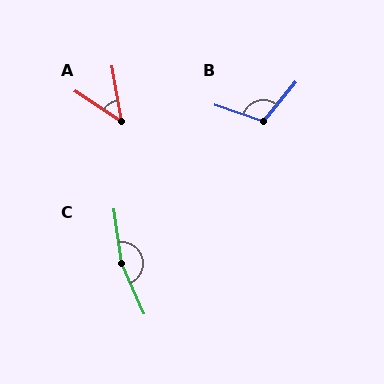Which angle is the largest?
C, at approximately 163 degrees.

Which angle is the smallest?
A, at approximately 47 degrees.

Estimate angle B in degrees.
Approximately 111 degrees.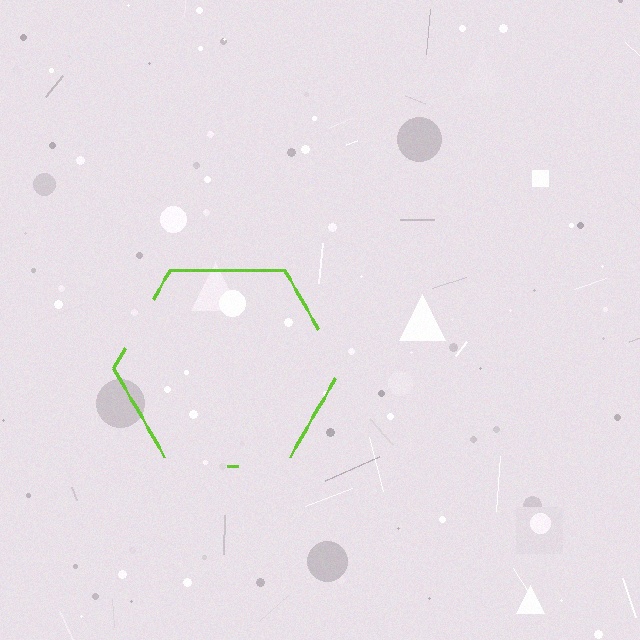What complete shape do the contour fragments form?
The contour fragments form a hexagon.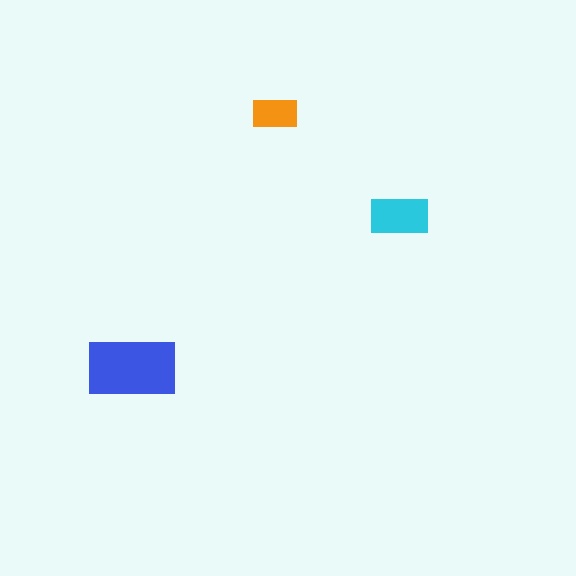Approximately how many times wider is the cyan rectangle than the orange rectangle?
About 1.5 times wider.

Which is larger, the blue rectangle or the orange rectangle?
The blue one.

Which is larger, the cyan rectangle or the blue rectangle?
The blue one.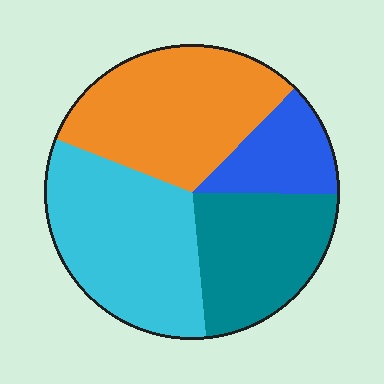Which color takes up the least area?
Blue, at roughly 15%.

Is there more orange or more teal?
Orange.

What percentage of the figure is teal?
Teal takes up less than a quarter of the figure.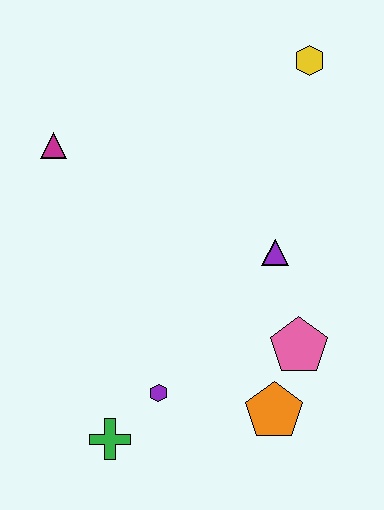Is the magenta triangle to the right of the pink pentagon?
No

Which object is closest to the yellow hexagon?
The purple triangle is closest to the yellow hexagon.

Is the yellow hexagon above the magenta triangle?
Yes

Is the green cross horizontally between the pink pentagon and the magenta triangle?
Yes